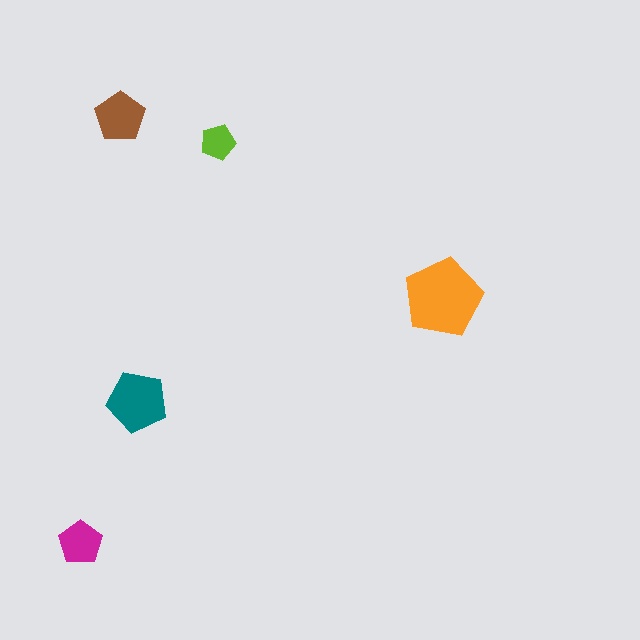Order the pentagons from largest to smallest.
the orange one, the teal one, the brown one, the magenta one, the lime one.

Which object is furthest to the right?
The orange pentagon is rightmost.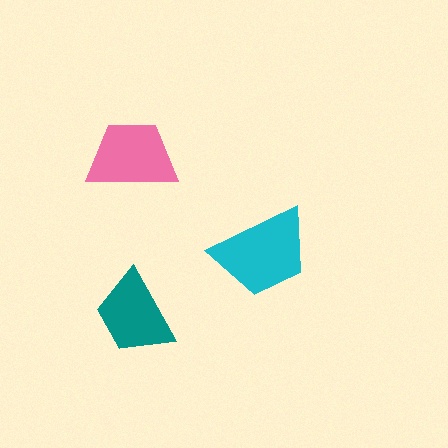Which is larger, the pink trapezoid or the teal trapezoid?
The pink one.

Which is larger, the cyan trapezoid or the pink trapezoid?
The cyan one.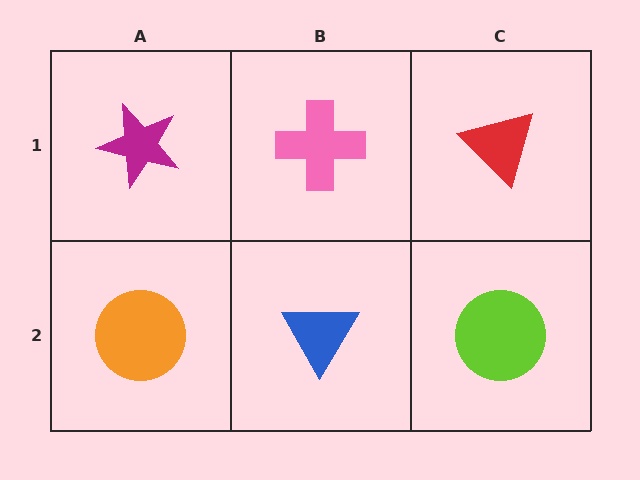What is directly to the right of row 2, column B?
A lime circle.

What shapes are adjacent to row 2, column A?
A magenta star (row 1, column A), a blue triangle (row 2, column B).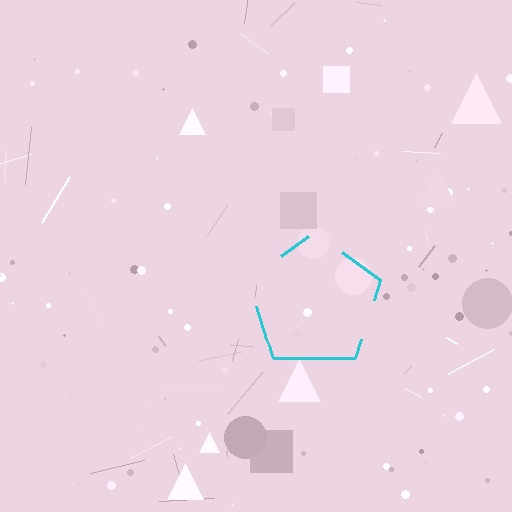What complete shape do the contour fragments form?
The contour fragments form a pentagon.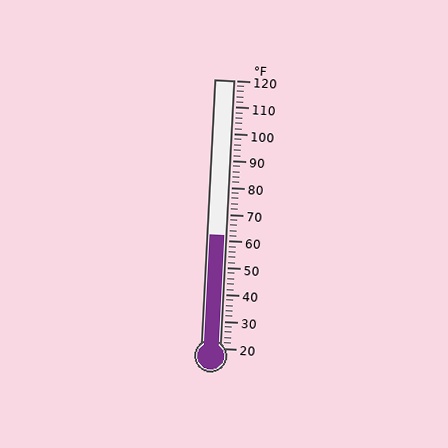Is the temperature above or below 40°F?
The temperature is above 40°F.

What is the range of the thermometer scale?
The thermometer scale ranges from 20°F to 120°F.